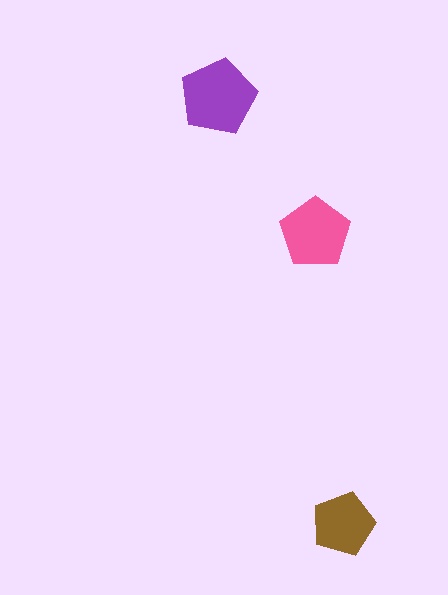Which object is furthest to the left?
The purple pentagon is leftmost.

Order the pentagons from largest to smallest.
the purple one, the pink one, the brown one.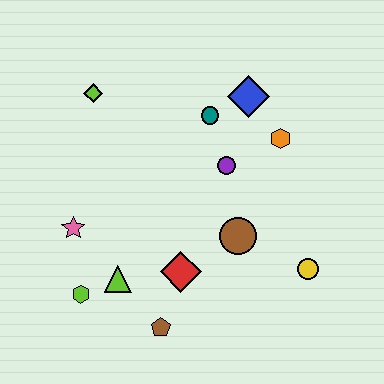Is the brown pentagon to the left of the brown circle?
Yes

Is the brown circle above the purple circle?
No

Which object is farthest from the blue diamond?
The lime hexagon is farthest from the blue diamond.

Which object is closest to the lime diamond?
The teal circle is closest to the lime diamond.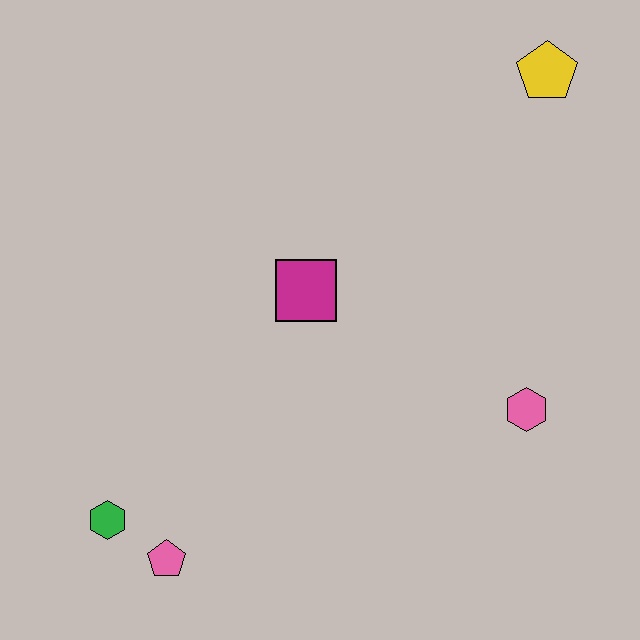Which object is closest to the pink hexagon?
The magenta square is closest to the pink hexagon.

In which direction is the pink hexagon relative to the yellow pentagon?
The pink hexagon is below the yellow pentagon.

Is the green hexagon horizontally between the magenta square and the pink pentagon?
No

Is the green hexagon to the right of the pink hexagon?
No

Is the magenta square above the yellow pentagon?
No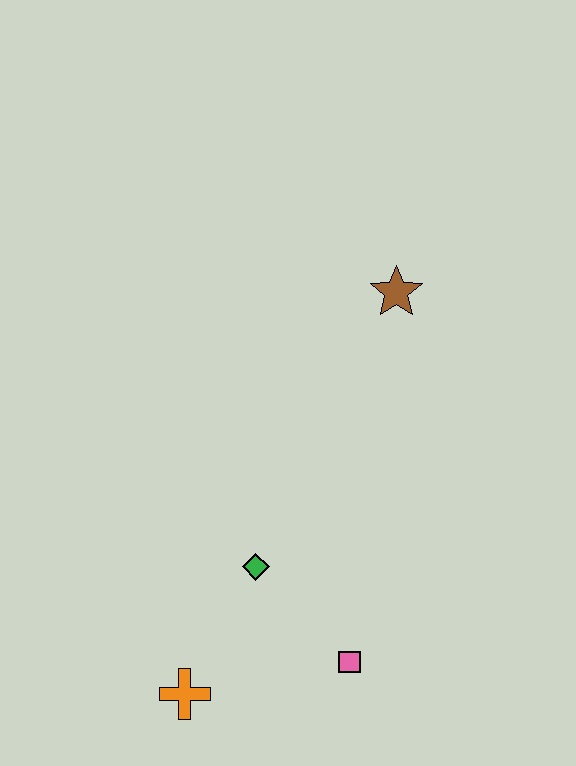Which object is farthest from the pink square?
The brown star is farthest from the pink square.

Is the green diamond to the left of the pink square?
Yes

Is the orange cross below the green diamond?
Yes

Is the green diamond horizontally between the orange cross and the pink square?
Yes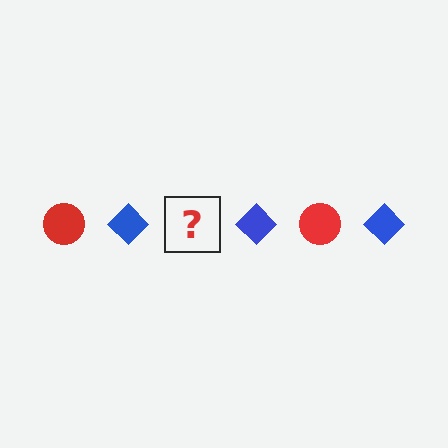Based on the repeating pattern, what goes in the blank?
The blank should be a red circle.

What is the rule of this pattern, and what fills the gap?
The rule is that the pattern alternates between red circle and blue diamond. The gap should be filled with a red circle.